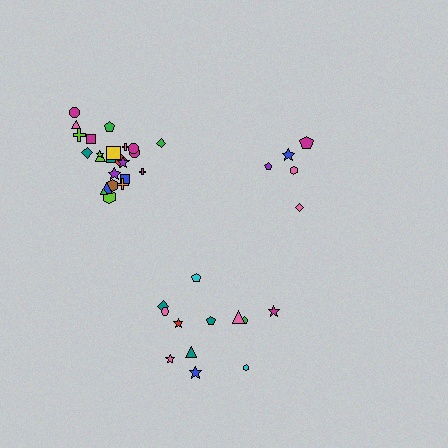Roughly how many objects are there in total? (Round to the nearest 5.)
Roughly 40 objects in total.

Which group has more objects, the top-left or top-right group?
The top-left group.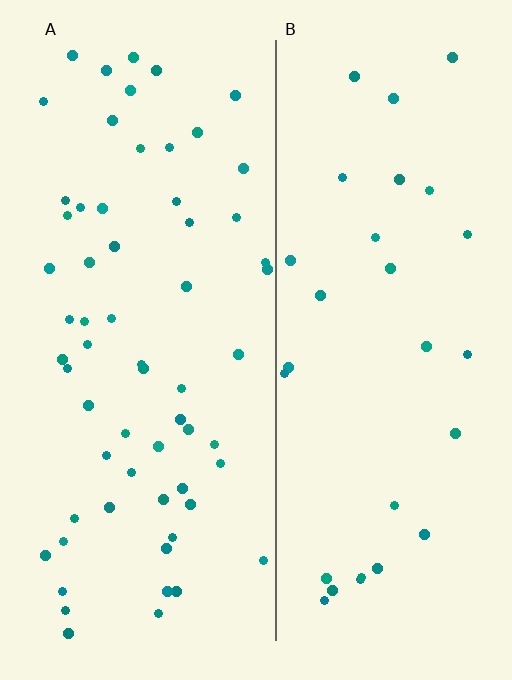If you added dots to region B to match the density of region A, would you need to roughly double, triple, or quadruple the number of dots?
Approximately double.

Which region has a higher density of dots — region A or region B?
A (the left).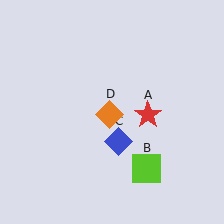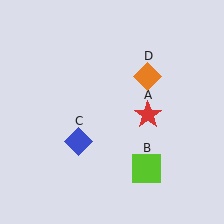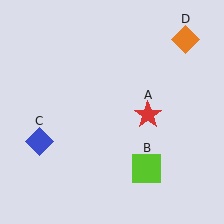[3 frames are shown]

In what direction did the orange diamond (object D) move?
The orange diamond (object D) moved up and to the right.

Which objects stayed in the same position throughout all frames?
Red star (object A) and lime square (object B) remained stationary.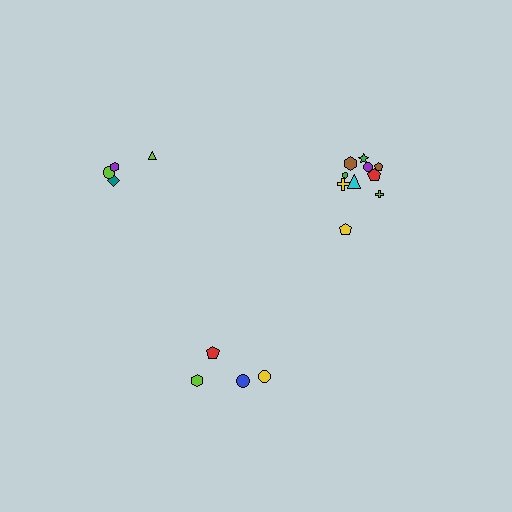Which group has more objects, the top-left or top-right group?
The top-right group.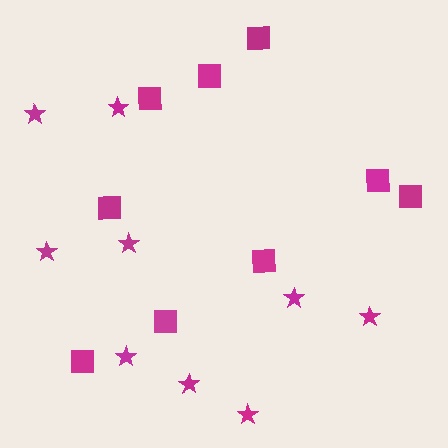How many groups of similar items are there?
There are 2 groups: one group of squares (9) and one group of stars (9).